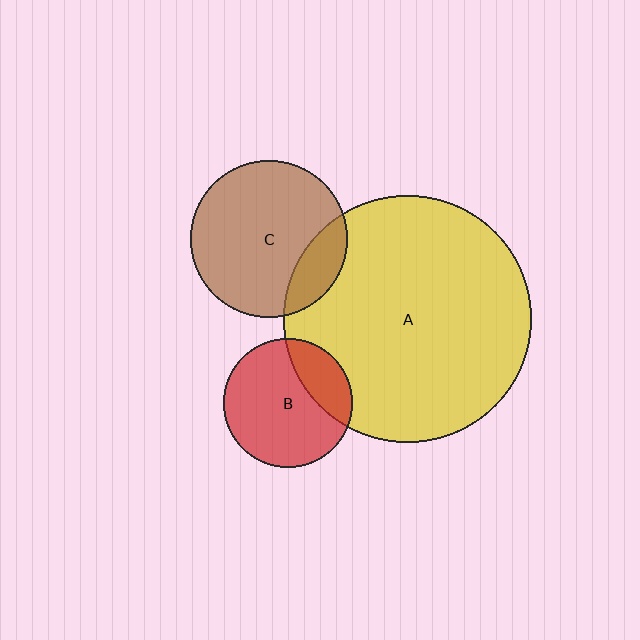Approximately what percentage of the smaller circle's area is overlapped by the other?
Approximately 15%.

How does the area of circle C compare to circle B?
Approximately 1.5 times.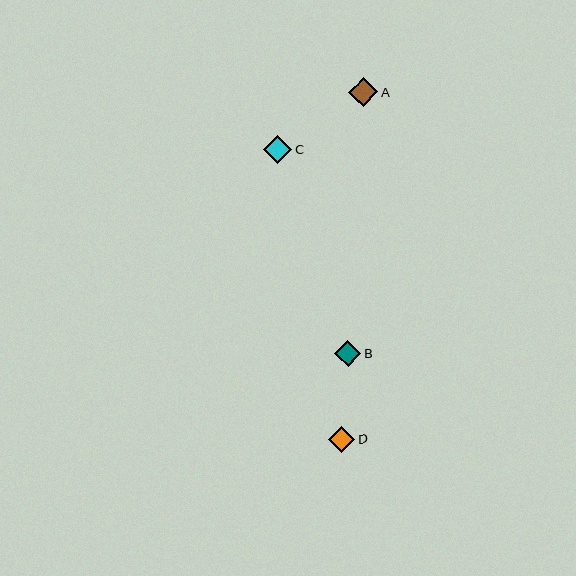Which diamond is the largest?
Diamond A is the largest with a size of approximately 29 pixels.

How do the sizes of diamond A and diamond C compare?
Diamond A and diamond C are approximately the same size.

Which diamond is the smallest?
Diamond B is the smallest with a size of approximately 26 pixels.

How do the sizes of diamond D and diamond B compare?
Diamond D and diamond B are approximately the same size.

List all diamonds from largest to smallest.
From largest to smallest: A, C, D, B.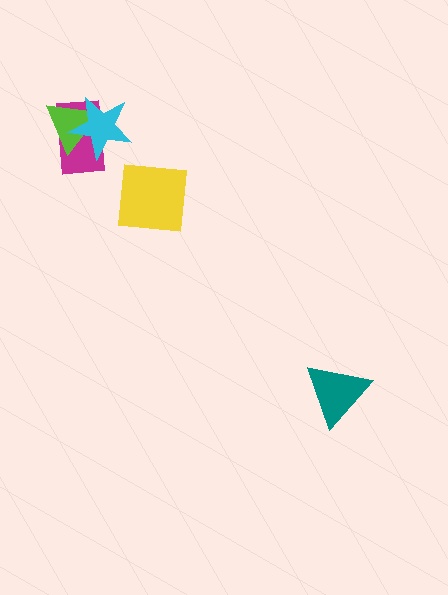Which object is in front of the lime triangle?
The cyan star is in front of the lime triangle.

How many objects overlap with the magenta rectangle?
2 objects overlap with the magenta rectangle.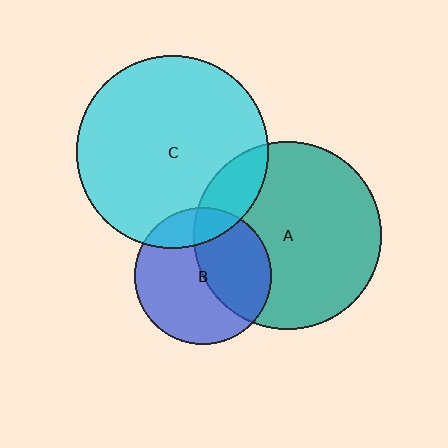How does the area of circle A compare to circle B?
Approximately 1.9 times.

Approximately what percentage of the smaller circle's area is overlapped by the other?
Approximately 15%.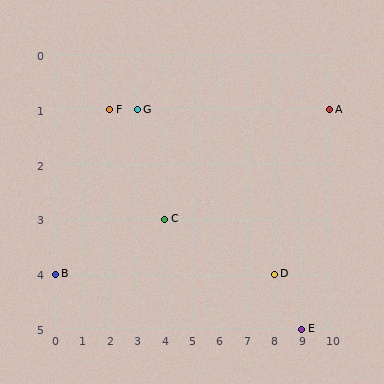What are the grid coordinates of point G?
Point G is at grid coordinates (3, 1).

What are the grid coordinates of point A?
Point A is at grid coordinates (10, 1).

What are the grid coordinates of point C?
Point C is at grid coordinates (4, 3).